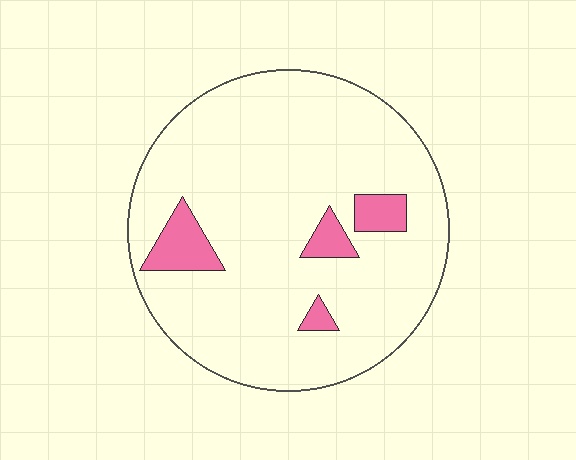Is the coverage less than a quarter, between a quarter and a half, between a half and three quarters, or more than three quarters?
Less than a quarter.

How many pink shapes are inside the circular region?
4.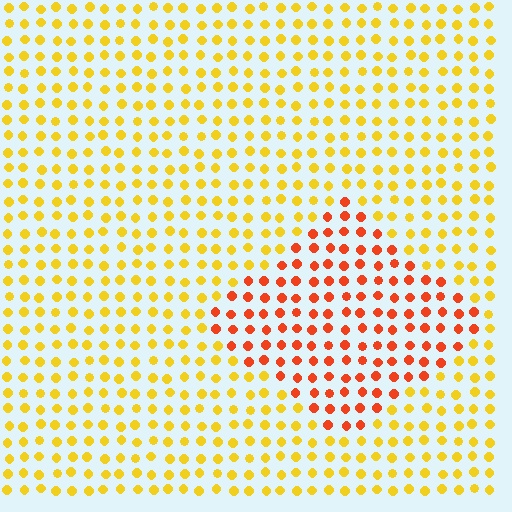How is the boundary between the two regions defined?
The boundary is defined purely by a slight shift in hue (about 40 degrees). Spacing, size, and orientation are identical on both sides.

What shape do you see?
I see a diamond.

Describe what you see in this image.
The image is filled with small yellow elements in a uniform arrangement. A diamond-shaped region is visible where the elements are tinted to a slightly different hue, forming a subtle color boundary.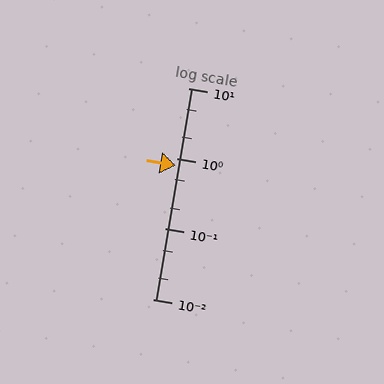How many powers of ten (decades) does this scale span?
The scale spans 3 decades, from 0.01 to 10.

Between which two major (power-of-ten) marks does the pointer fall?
The pointer is between 0.1 and 1.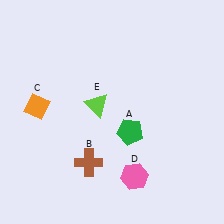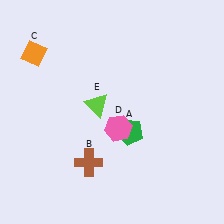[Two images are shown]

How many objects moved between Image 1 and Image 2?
2 objects moved between the two images.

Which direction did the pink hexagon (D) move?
The pink hexagon (D) moved up.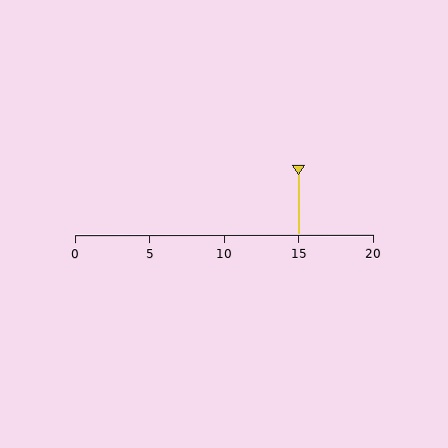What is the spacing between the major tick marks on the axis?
The major ticks are spaced 5 apart.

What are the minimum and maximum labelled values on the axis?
The axis runs from 0 to 20.